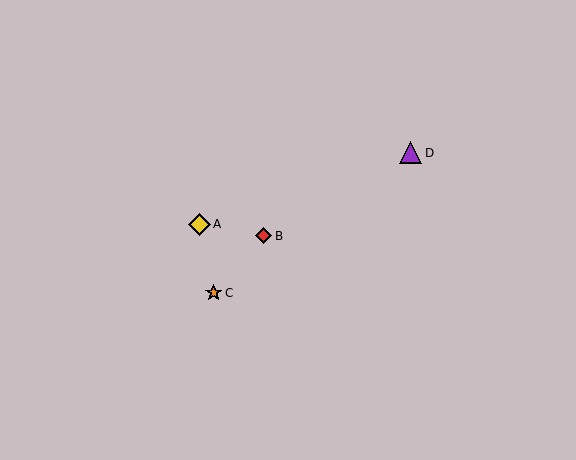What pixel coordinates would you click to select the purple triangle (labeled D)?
Click at (411, 153) to select the purple triangle D.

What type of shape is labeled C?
Shape C is an orange star.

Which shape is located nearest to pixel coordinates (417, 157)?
The purple triangle (labeled D) at (411, 153) is nearest to that location.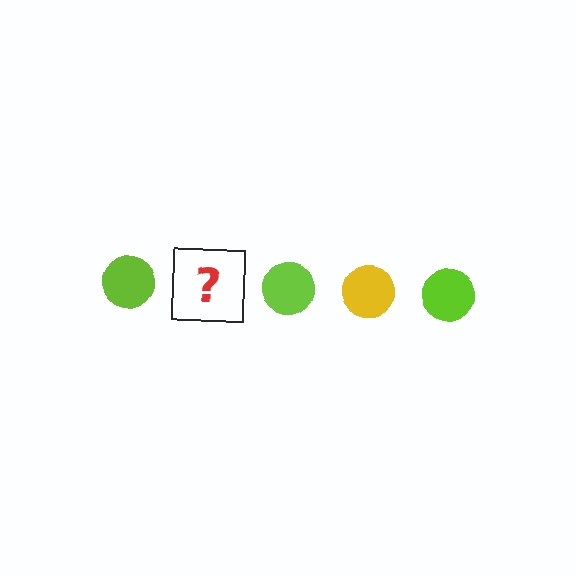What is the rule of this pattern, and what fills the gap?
The rule is that the pattern cycles through lime, yellow circles. The gap should be filled with a yellow circle.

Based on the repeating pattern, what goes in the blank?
The blank should be a yellow circle.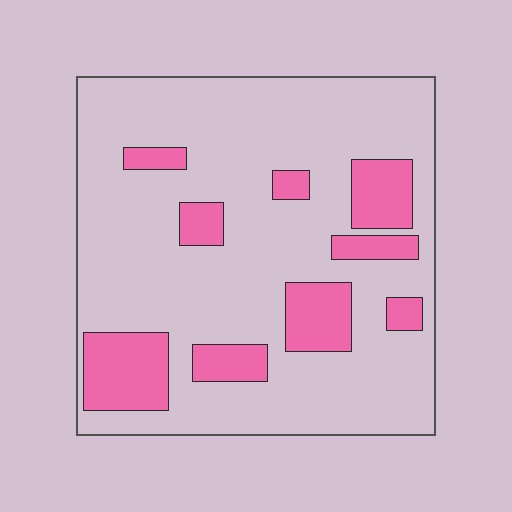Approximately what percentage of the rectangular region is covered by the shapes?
Approximately 20%.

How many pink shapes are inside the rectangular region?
9.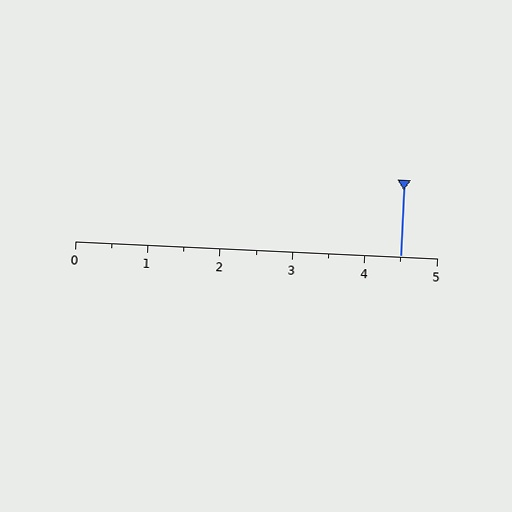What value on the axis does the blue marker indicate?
The marker indicates approximately 4.5.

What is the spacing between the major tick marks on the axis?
The major ticks are spaced 1 apart.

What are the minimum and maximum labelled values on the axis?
The axis runs from 0 to 5.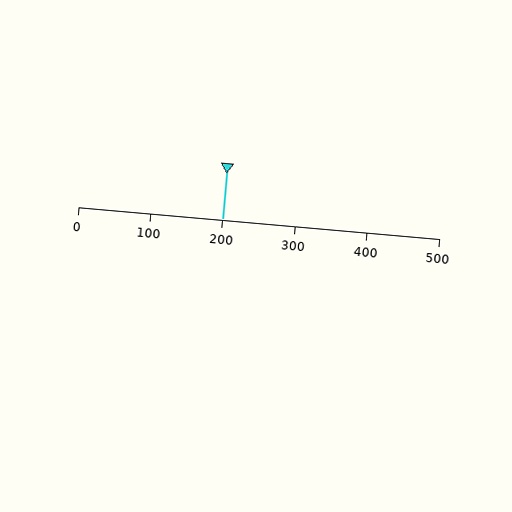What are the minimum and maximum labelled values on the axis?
The axis runs from 0 to 500.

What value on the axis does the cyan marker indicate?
The marker indicates approximately 200.